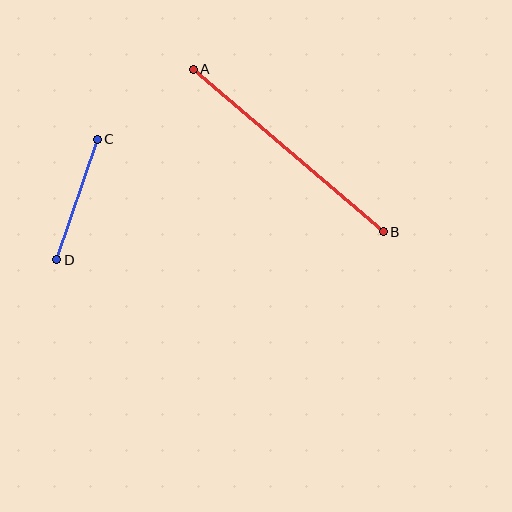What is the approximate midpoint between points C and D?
The midpoint is at approximately (77, 199) pixels.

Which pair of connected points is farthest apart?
Points A and B are farthest apart.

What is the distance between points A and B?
The distance is approximately 250 pixels.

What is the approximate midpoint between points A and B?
The midpoint is at approximately (288, 151) pixels.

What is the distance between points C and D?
The distance is approximately 127 pixels.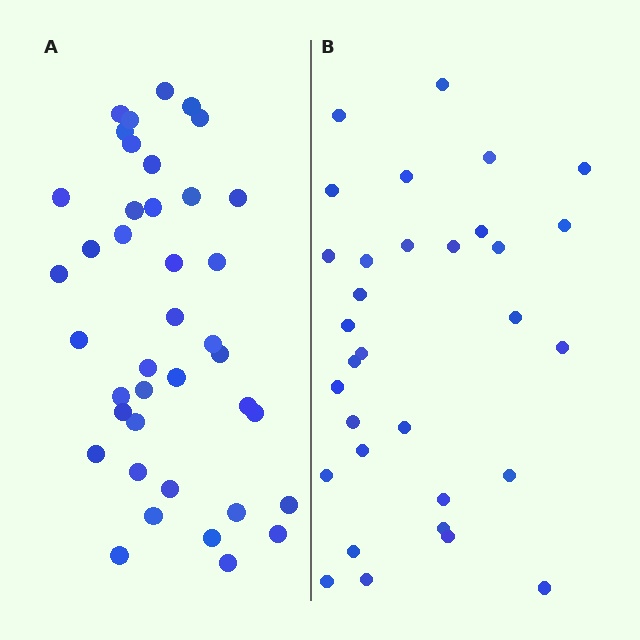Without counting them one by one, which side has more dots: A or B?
Region A (the left region) has more dots.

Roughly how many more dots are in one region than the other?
Region A has roughly 8 or so more dots than region B.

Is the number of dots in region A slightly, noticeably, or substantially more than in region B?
Region A has noticeably more, but not dramatically so. The ratio is roughly 1.2 to 1.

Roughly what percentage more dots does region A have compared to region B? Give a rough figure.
About 25% more.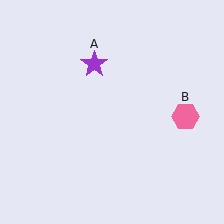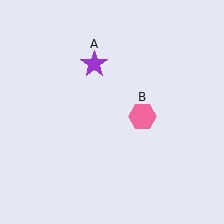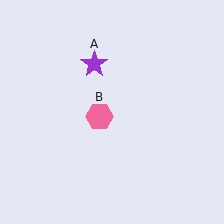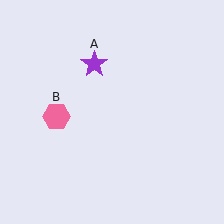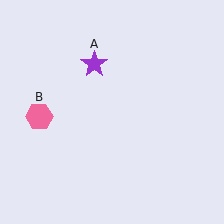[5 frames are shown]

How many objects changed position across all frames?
1 object changed position: pink hexagon (object B).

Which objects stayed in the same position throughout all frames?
Purple star (object A) remained stationary.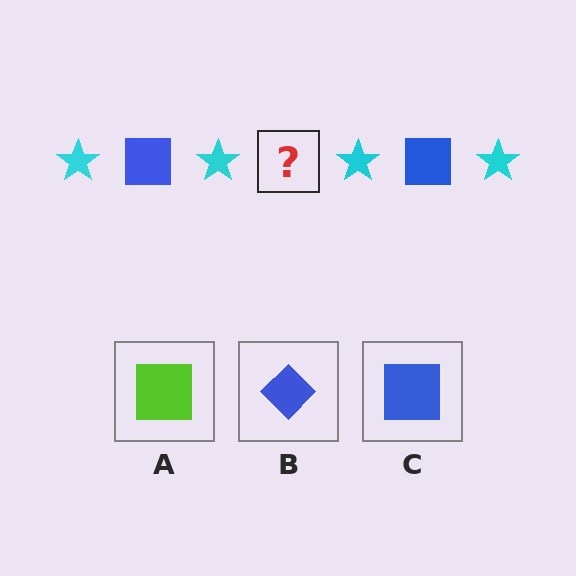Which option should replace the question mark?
Option C.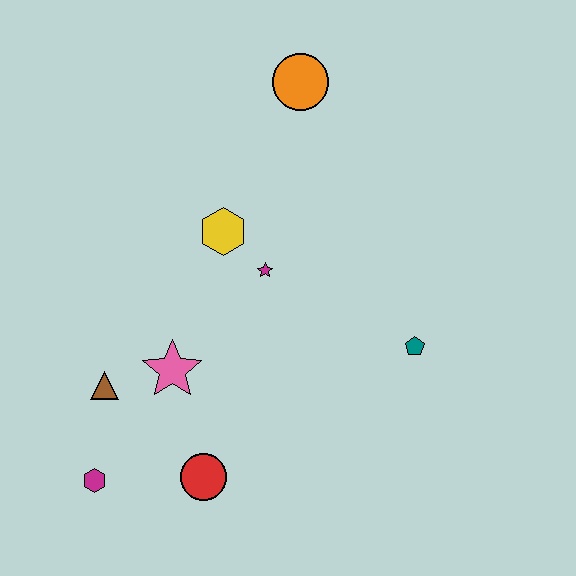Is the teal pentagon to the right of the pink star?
Yes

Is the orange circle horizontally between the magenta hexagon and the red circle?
No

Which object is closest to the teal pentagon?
The magenta star is closest to the teal pentagon.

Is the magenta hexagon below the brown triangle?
Yes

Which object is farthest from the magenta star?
The magenta hexagon is farthest from the magenta star.